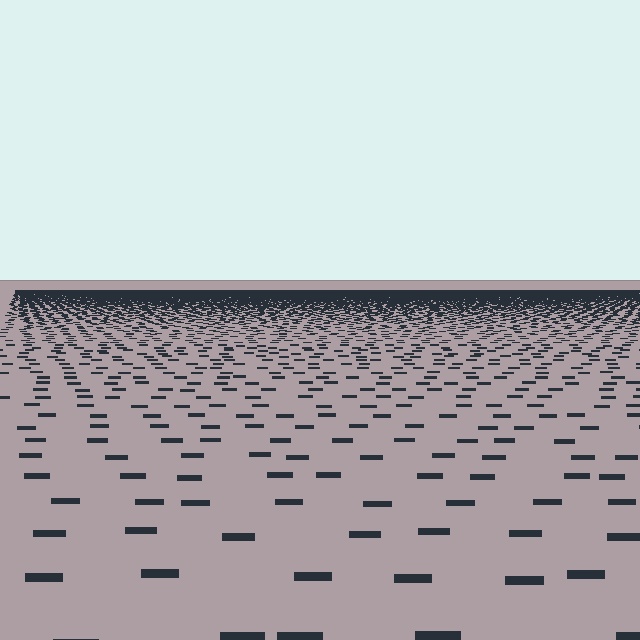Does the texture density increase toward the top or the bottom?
Density increases toward the top.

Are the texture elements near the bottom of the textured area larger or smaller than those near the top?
Larger. Near the bottom, elements are closer to the viewer and appear at a bigger on-screen size.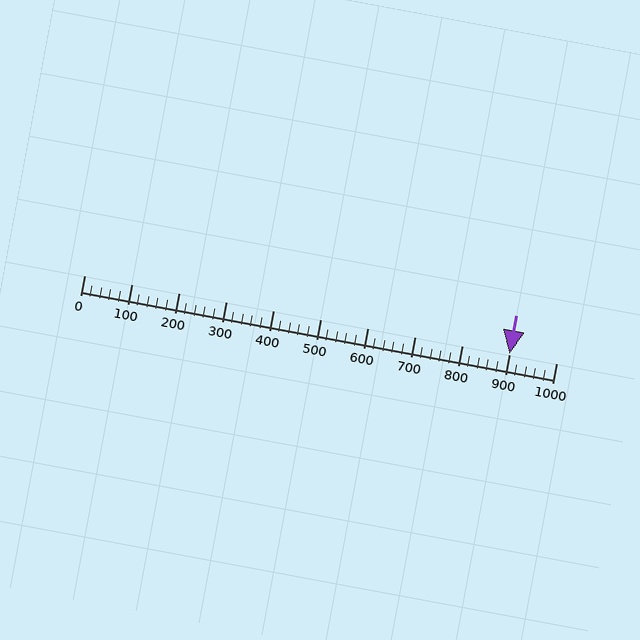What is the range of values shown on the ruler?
The ruler shows values from 0 to 1000.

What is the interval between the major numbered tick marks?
The major tick marks are spaced 100 units apart.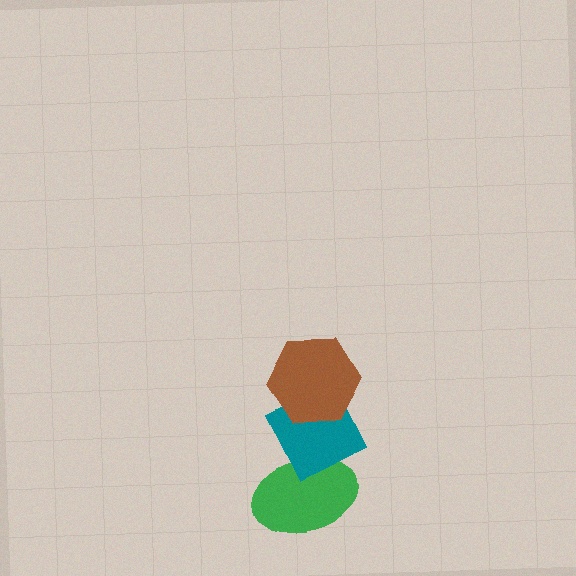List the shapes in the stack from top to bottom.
From top to bottom: the brown hexagon, the teal diamond, the green ellipse.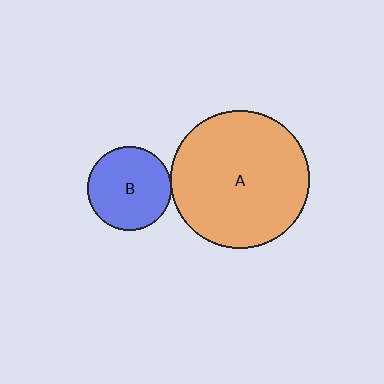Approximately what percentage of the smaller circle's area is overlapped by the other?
Approximately 5%.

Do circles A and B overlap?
Yes.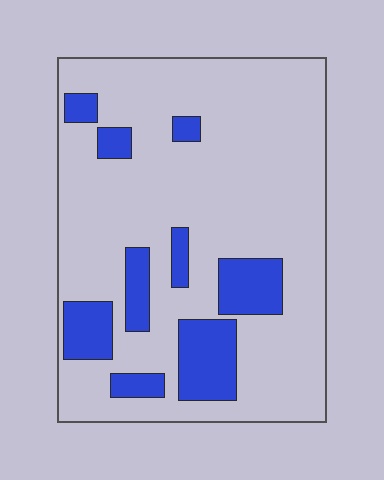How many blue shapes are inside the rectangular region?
9.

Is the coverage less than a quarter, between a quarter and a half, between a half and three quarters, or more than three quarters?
Less than a quarter.